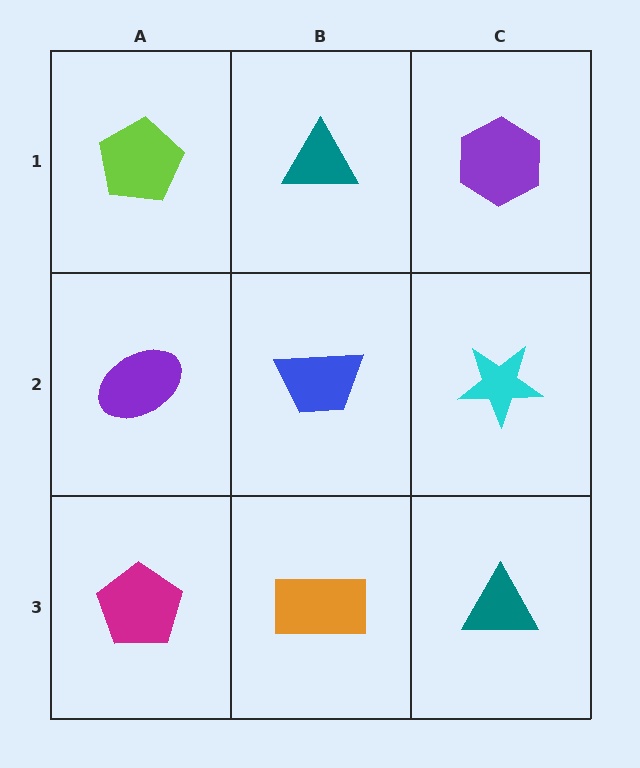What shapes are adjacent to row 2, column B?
A teal triangle (row 1, column B), an orange rectangle (row 3, column B), a purple ellipse (row 2, column A), a cyan star (row 2, column C).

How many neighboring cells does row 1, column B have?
3.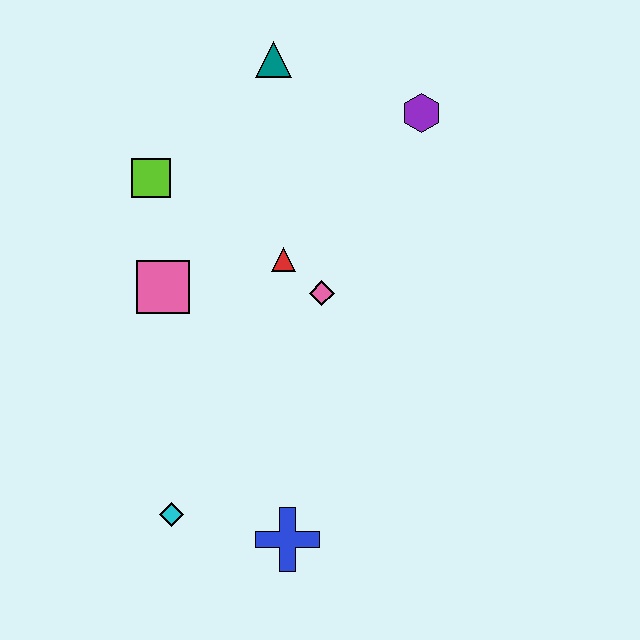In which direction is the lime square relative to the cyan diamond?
The lime square is above the cyan diamond.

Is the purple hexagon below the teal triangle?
Yes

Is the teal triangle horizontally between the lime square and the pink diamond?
Yes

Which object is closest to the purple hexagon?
The teal triangle is closest to the purple hexagon.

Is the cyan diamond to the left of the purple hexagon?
Yes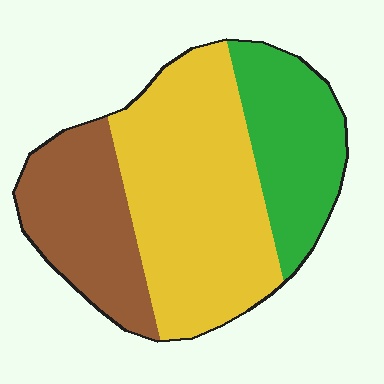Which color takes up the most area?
Yellow, at roughly 50%.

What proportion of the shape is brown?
Brown takes up about one quarter (1/4) of the shape.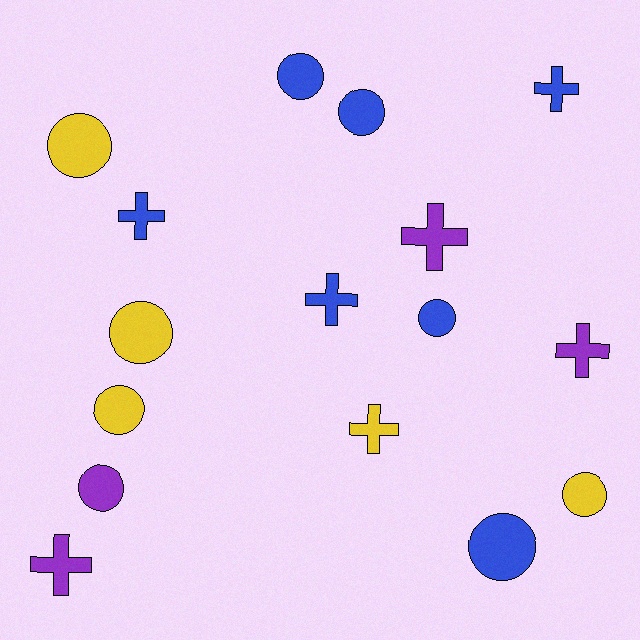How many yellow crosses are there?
There is 1 yellow cross.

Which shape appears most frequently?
Circle, with 9 objects.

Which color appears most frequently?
Blue, with 7 objects.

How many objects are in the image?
There are 16 objects.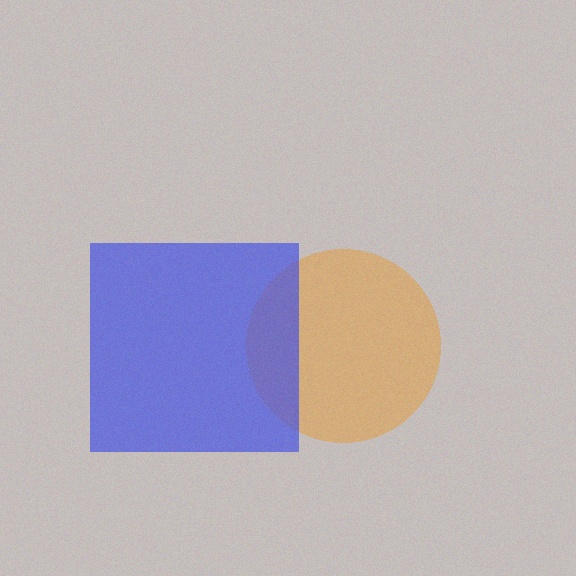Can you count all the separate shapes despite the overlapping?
Yes, there are 2 separate shapes.